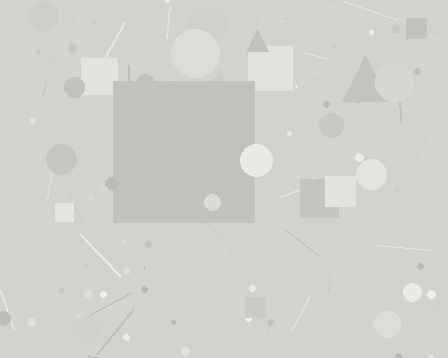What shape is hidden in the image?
A square is hidden in the image.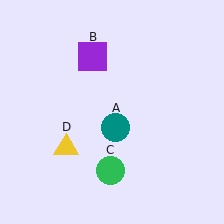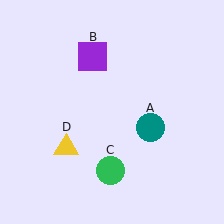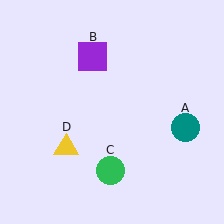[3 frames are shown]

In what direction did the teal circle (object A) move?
The teal circle (object A) moved right.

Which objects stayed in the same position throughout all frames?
Purple square (object B) and green circle (object C) and yellow triangle (object D) remained stationary.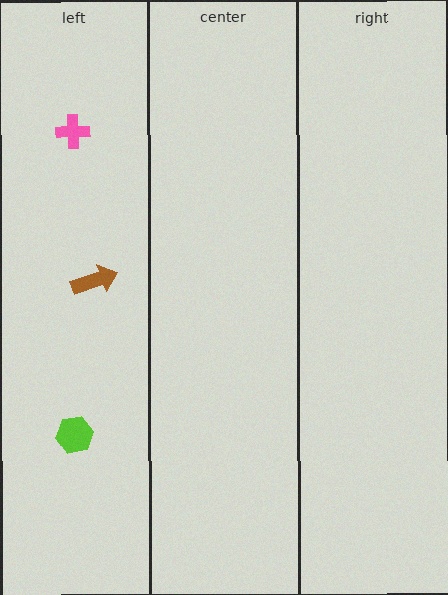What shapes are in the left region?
The lime hexagon, the pink cross, the brown arrow.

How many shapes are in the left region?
3.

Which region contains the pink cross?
The left region.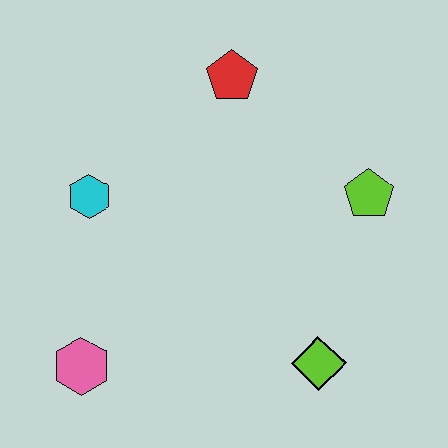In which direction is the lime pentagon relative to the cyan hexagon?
The lime pentagon is to the right of the cyan hexagon.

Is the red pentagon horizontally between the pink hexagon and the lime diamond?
Yes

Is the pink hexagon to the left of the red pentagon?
Yes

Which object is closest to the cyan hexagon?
The pink hexagon is closest to the cyan hexagon.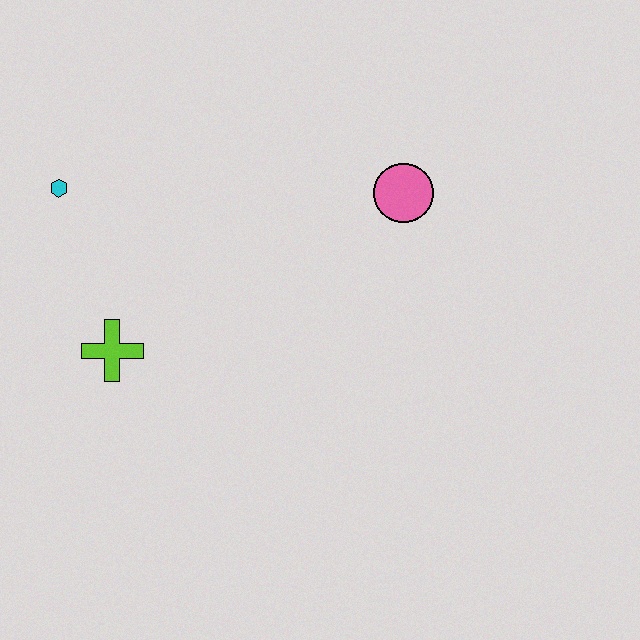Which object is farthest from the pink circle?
The cyan hexagon is farthest from the pink circle.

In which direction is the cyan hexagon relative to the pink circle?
The cyan hexagon is to the left of the pink circle.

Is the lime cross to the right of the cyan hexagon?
Yes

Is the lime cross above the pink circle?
No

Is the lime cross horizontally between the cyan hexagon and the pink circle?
Yes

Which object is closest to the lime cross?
The cyan hexagon is closest to the lime cross.